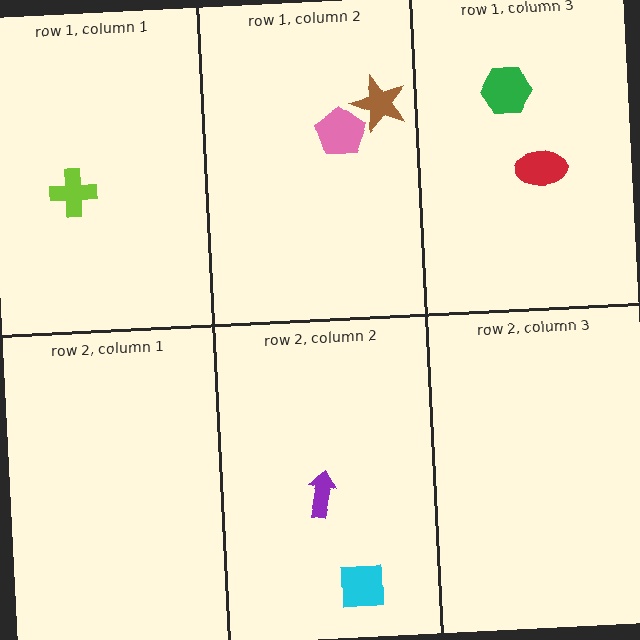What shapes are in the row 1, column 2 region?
The brown star, the pink pentagon.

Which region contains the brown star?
The row 1, column 2 region.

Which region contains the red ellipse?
The row 1, column 3 region.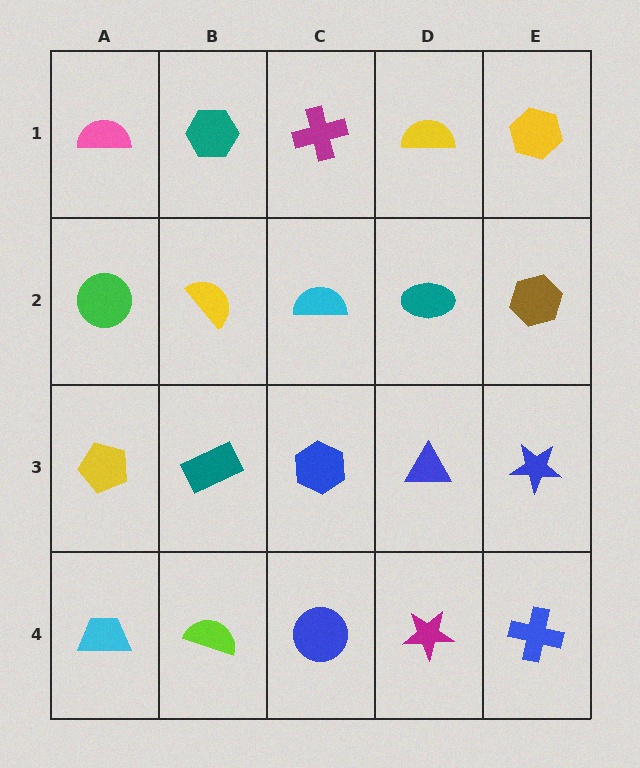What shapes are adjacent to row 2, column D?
A yellow semicircle (row 1, column D), a blue triangle (row 3, column D), a cyan semicircle (row 2, column C), a brown hexagon (row 2, column E).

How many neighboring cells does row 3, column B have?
4.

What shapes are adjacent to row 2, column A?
A pink semicircle (row 1, column A), a yellow pentagon (row 3, column A), a yellow semicircle (row 2, column B).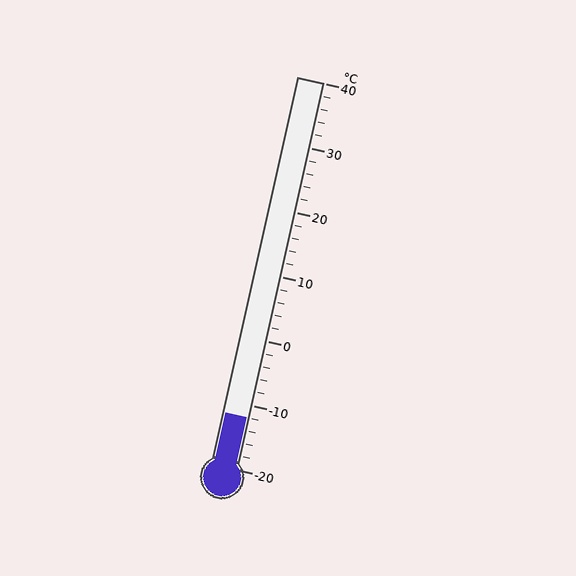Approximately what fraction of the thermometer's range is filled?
The thermometer is filled to approximately 15% of its range.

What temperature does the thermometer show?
The thermometer shows approximately -12°C.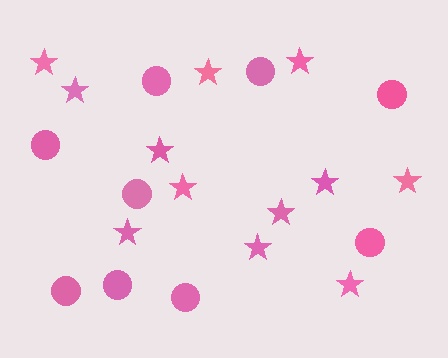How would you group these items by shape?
There are 2 groups: one group of stars (12) and one group of circles (9).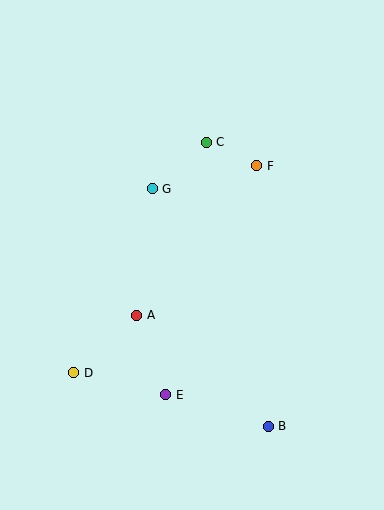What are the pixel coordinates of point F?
Point F is at (257, 166).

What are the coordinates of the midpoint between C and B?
The midpoint between C and B is at (237, 284).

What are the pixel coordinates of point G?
Point G is at (152, 189).